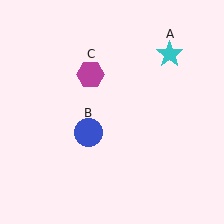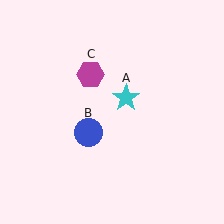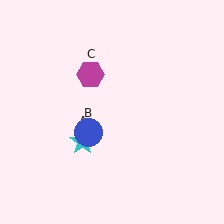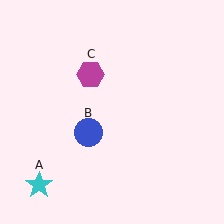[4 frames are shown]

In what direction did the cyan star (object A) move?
The cyan star (object A) moved down and to the left.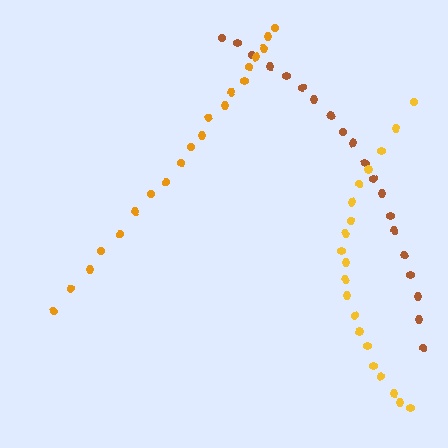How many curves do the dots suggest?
There are 3 distinct paths.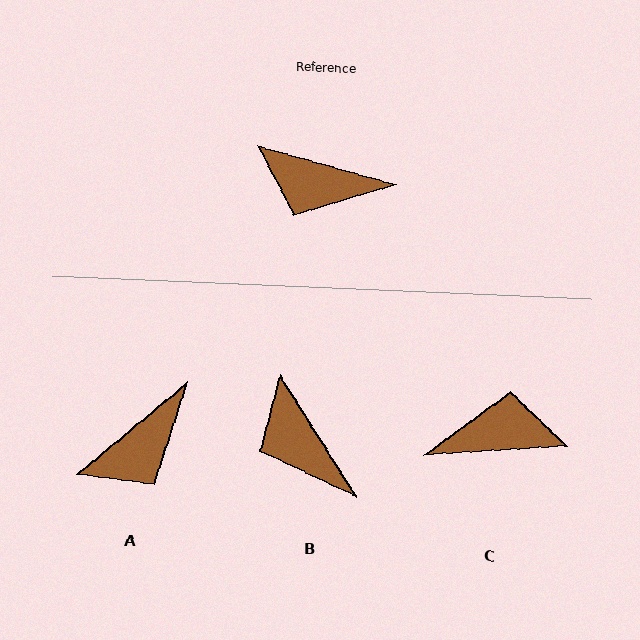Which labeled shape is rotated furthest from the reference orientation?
C, about 161 degrees away.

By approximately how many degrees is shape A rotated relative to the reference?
Approximately 55 degrees counter-clockwise.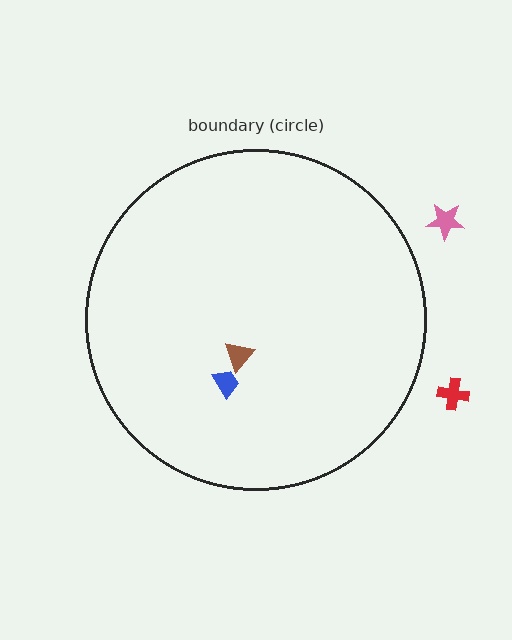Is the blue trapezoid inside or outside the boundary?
Inside.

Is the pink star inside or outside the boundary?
Outside.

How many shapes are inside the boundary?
2 inside, 2 outside.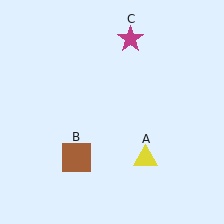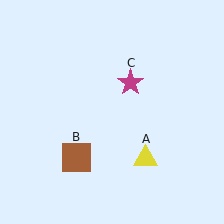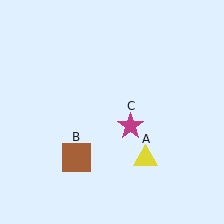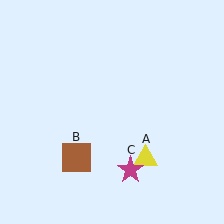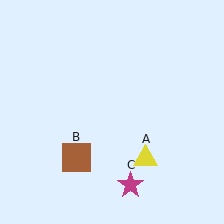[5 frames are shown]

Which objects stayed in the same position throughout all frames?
Yellow triangle (object A) and brown square (object B) remained stationary.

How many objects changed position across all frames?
1 object changed position: magenta star (object C).